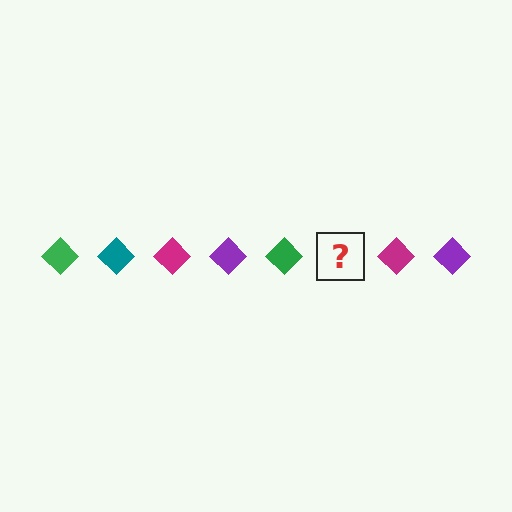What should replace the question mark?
The question mark should be replaced with a teal diamond.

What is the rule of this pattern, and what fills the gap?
The rule is that the pattern cycles through green, teal, magenta, purple diamonds. The gap should be filled with a teal diamond.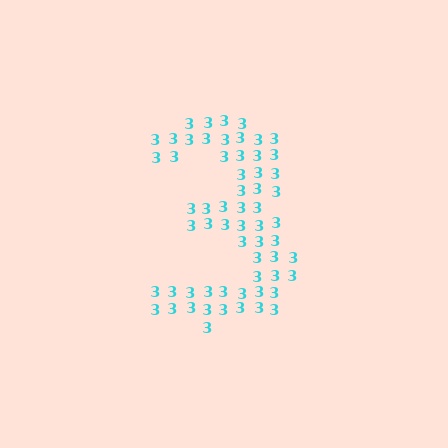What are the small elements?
The small elements are digit 3's.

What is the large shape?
The large shape is the digit 3.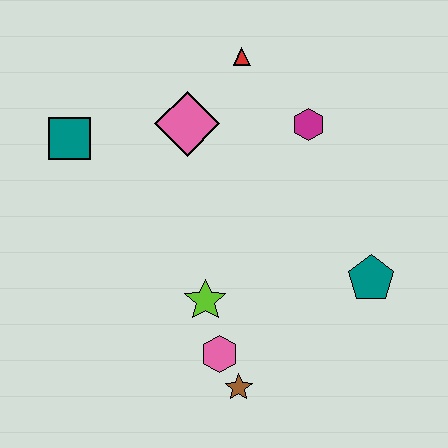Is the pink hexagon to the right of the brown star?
No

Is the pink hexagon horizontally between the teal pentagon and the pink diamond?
Yes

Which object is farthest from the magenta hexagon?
The brown star is farthest from the magenta hexagon.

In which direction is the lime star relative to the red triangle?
The lime star is below the red triangle.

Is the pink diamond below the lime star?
No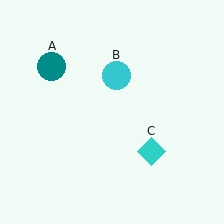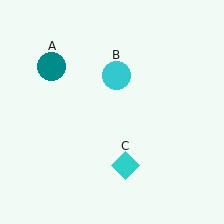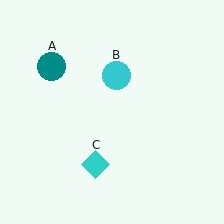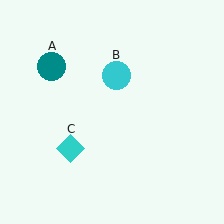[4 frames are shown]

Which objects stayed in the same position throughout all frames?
Teal circle (object A) and cyan circle (object B) remained stationary.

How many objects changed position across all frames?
1 object changed position: cyan diamond (object C).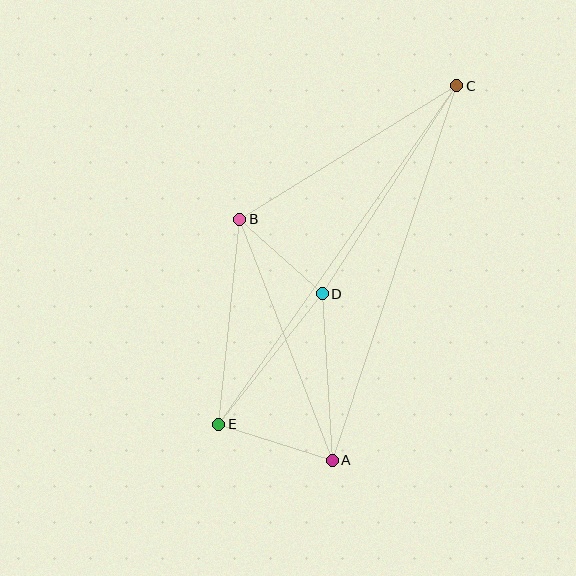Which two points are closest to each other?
Points B and D are closest to each other.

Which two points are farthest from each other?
Points C and E are farthest from each other.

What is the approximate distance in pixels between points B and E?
The distance between B and E is approximately 206 pixels.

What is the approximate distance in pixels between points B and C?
The distance between B and C is approximately 255 pixels.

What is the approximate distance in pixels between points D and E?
The distance between D and E is approximately 167 pixels.